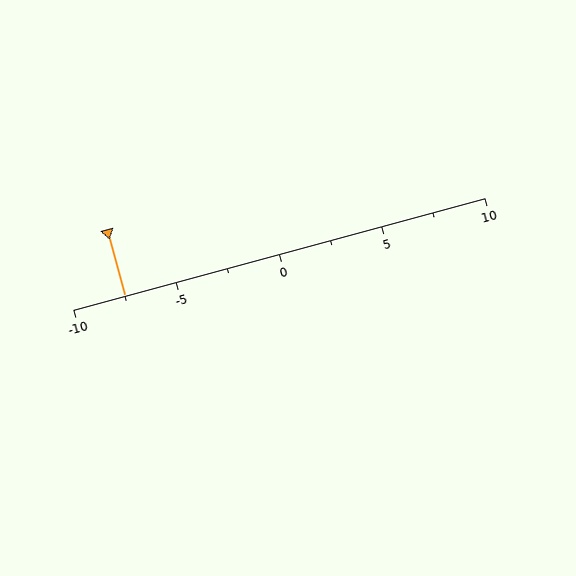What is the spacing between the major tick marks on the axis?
The major ticks are spaced 5 apart.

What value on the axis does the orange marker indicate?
The marker indicates approximately -7.5.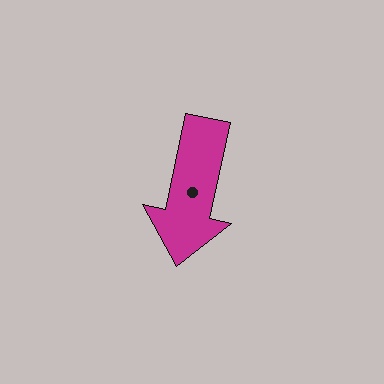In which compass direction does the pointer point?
South.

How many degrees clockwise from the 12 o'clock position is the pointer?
Approximately 192 degrees.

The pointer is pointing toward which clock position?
Roughly 6 o'clock.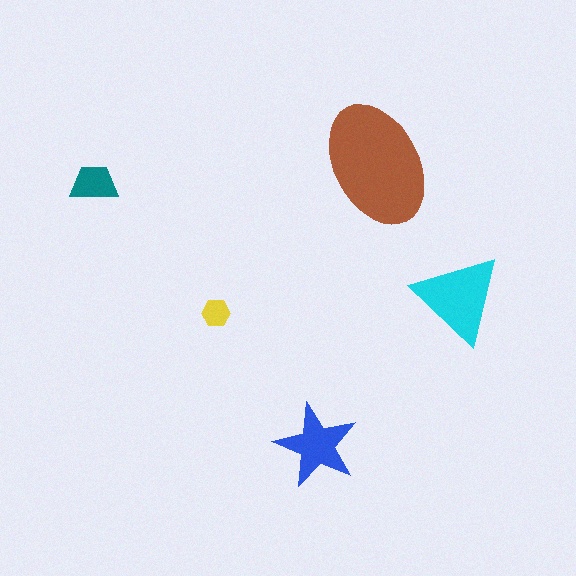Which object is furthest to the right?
The cyan triangle is rightmost.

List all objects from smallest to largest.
The yellow hexagon, the teal trapezoid, the blue star, the cyan triangle, the brown ellipse.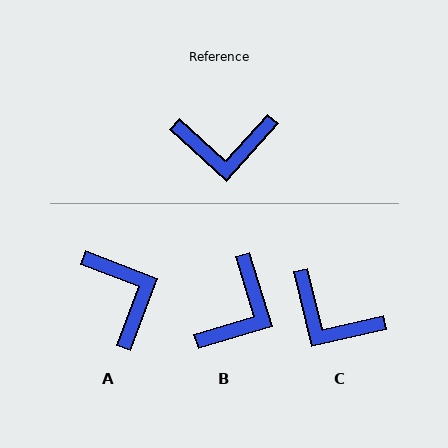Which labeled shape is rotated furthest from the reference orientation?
A, about 112 degrees away.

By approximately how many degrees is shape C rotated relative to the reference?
Approximately 34 degrees clockwise.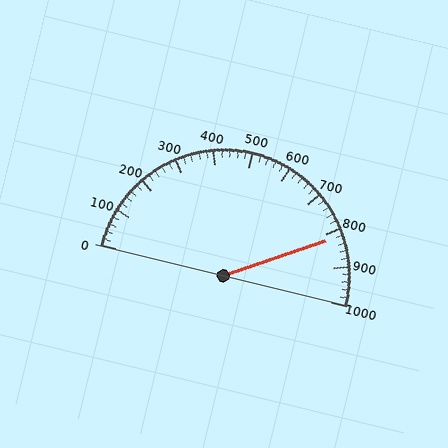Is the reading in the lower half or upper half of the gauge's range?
The reading is in the upper half of the range (0 to 1000).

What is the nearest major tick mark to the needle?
The nearest major tick mark is 800.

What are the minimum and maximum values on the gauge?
The gauge ranges from 0 to 1000.